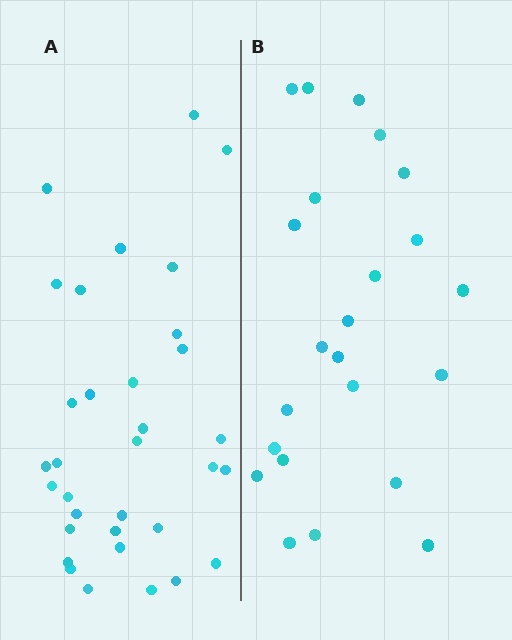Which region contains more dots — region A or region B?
Region A (the left region) has more dots.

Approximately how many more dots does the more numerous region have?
Region A has roughly 10 or so more dots than region B.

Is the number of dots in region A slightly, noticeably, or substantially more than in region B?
Region A has noticeably more, but not dramatically so. The ratio is roughly 1.4 to 1.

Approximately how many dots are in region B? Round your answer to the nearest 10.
About 20 dots. (The exact count is 23, which rounds to 20.)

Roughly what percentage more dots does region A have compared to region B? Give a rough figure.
About 45% more.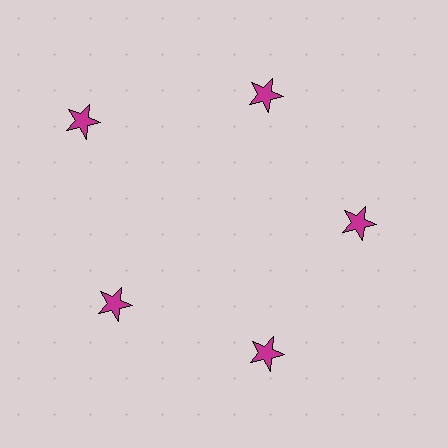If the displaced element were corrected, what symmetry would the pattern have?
It would have 5-fold rotational symmetry — the pattern would map onto itself every 72 degrees.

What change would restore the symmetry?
The symmetry would be restored by moving it inward, back onto the ring so that all 5 stars sit at equal angles and equal distance from the center.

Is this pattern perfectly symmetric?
No. The 5 magenta stars are arranged in a ring, but one element near the 10 o'clock position is pushed outward from the center, breaking the 5-fold rotational symmetry.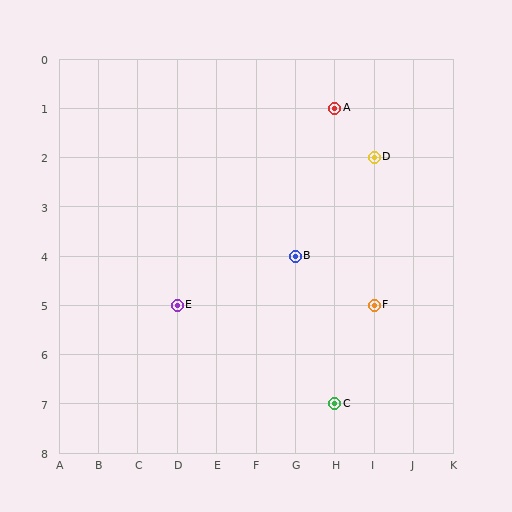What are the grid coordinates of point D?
Point D is at grid coordinates (I, 2).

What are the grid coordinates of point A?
Point A is at grid coordinates (H, 1).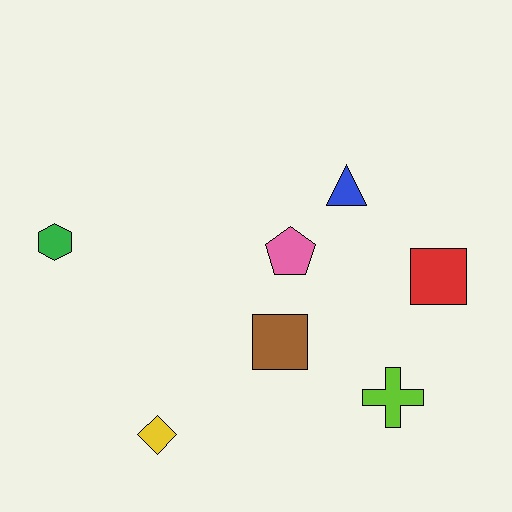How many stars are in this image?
There are no stars.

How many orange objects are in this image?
There are no orange objects.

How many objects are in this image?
There are 7 objects.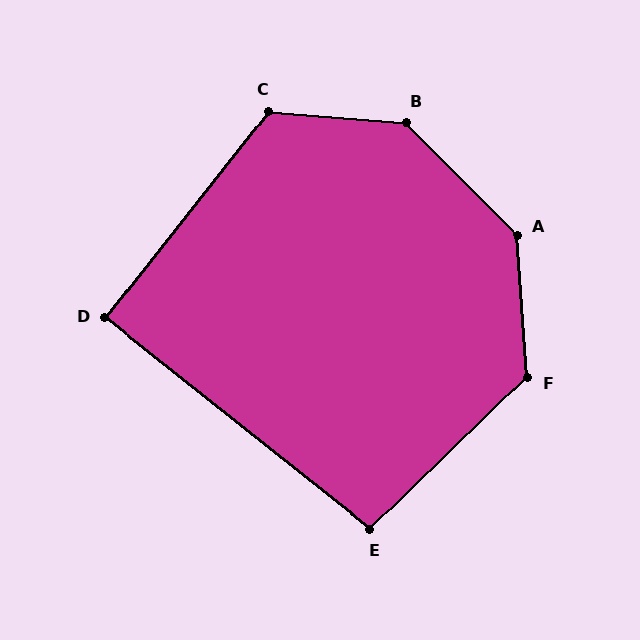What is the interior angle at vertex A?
Approximately 139 degrees (obtuse).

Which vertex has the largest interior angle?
B, at approximately 140 degrees.